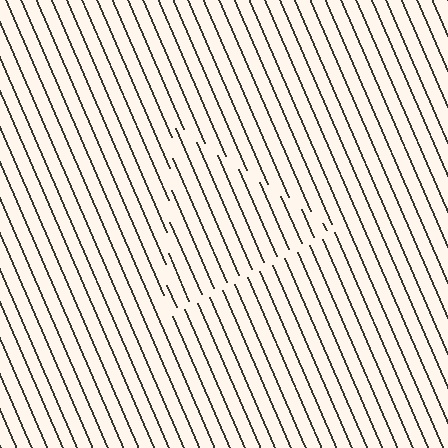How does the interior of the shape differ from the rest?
The interior of the shape contains the same grating, shifted by half a period — the contour is defined by the phase discontinuity where line-ends from the inner and outer gratings abut.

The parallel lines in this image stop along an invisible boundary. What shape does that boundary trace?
An illusory triangle. The interior of the shape contains the same grating, shifted by half a period — the contour is defined by the phase discontinuity where line-ends from the inner and outer gratings abut.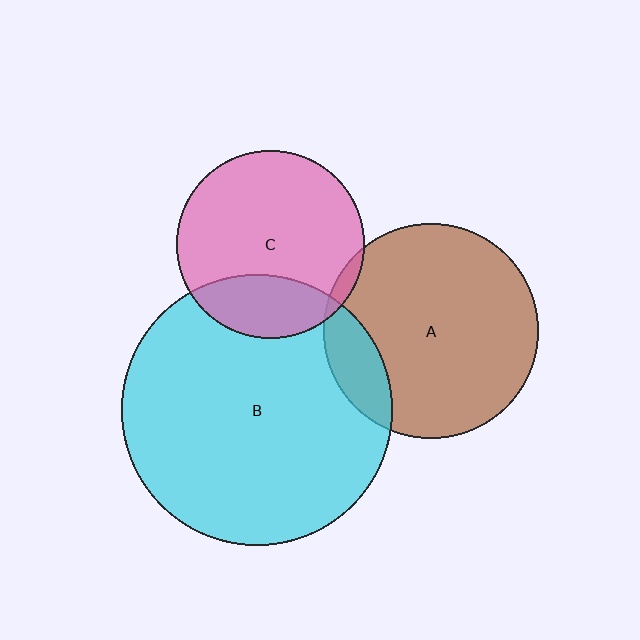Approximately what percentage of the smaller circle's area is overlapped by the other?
Approximately 5%.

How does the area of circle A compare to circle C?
Approximately 1.3 times.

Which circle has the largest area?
Circle B (cyan).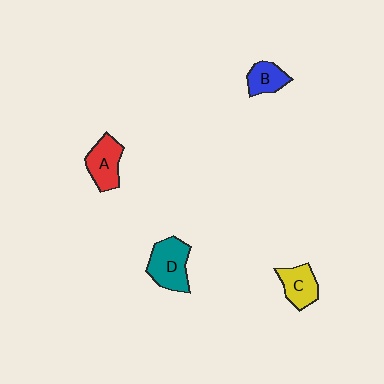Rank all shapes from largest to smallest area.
From largest to smallest: D (teal), A (red), C (yellow), B (blue).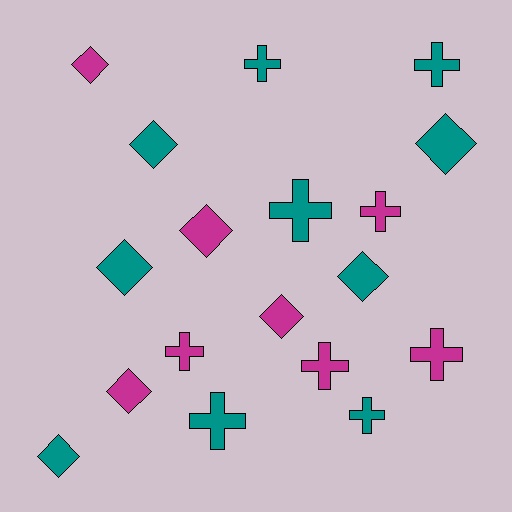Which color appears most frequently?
Teal, with 10 objects.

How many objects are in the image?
There are 18 objects.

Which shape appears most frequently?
Cross, with 9 objects.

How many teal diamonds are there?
There are 5 teal diamonds.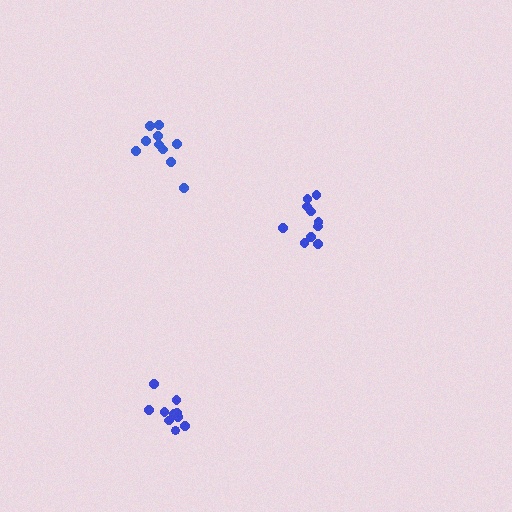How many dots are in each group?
Group 1: 10 dots, Group 2: 10 dots, Group 3: 10 dots (30 total).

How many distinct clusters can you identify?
There are 3 distinct clusters.